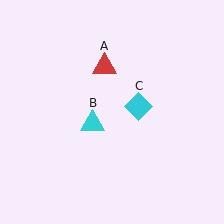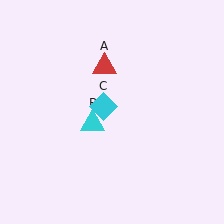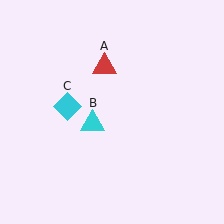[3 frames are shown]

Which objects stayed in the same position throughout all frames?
Red triangle (object A) and cyan triangle (object B) remained stationary.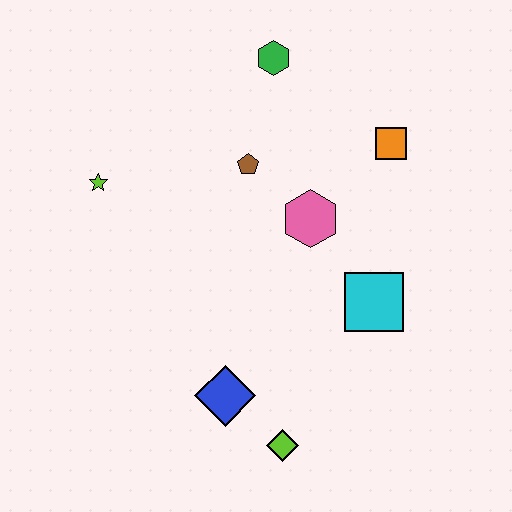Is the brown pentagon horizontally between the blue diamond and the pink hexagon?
Yes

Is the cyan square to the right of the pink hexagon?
Yes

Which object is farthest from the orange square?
The lime diamond is farthest from the orange square.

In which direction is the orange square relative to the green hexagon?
The orange square is to the right of the green hexagon.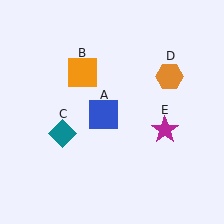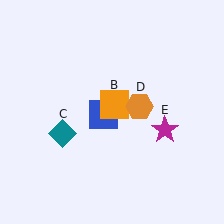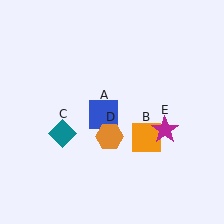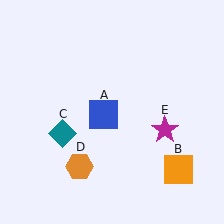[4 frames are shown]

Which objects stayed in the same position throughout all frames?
Blue square (object A) and teal diamond (object C) and magenta star (object E) remained stationary.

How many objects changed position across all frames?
2 objects changed position: orange square (object B), orange hexagon (object D).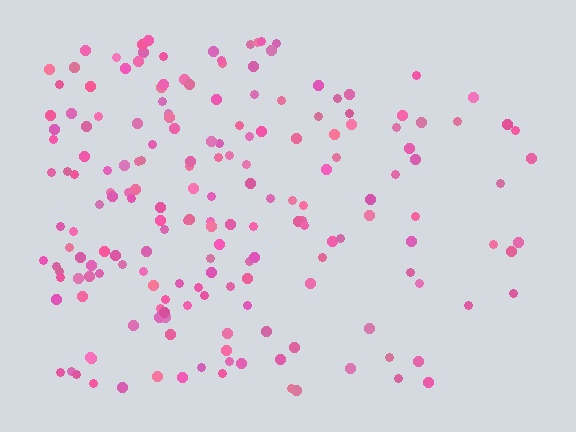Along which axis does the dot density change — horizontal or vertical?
Horizontal.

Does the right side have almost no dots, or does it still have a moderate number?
Still a moderate number, just noticeably fewer than the left.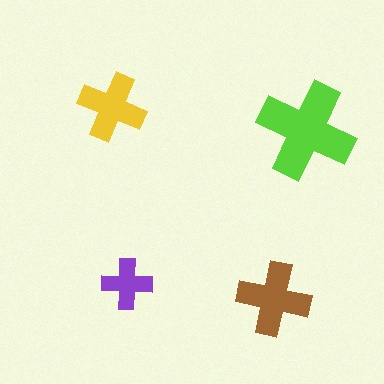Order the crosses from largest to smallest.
the lime one, the brown one, the yellow one, the purple one.